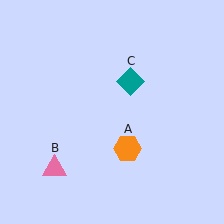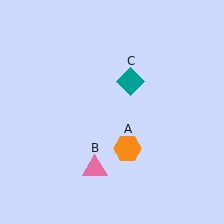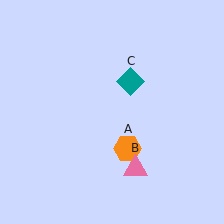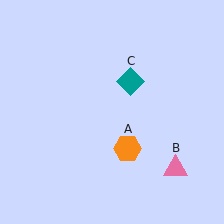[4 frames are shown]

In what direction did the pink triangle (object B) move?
The pink triangle (object B) moved right.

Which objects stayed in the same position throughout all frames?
Orange hexagon (object A) and teal diamond (object C) remained stationary.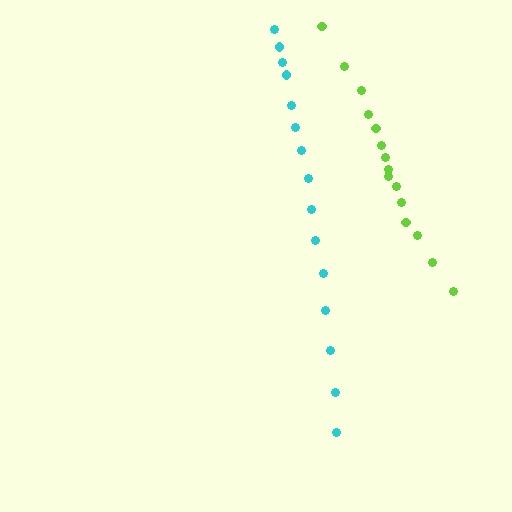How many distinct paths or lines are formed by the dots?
There are 2 distinct paths.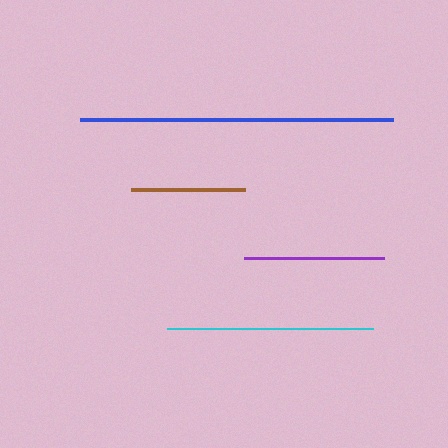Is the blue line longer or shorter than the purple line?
The blue line is longer than the purple line.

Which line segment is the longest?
The blue line is the longest at approximately 313 pixels.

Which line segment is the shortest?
The brown line is the shortest at approximately 114 pixels.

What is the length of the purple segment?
The purple segment is approximately 139 pixels long.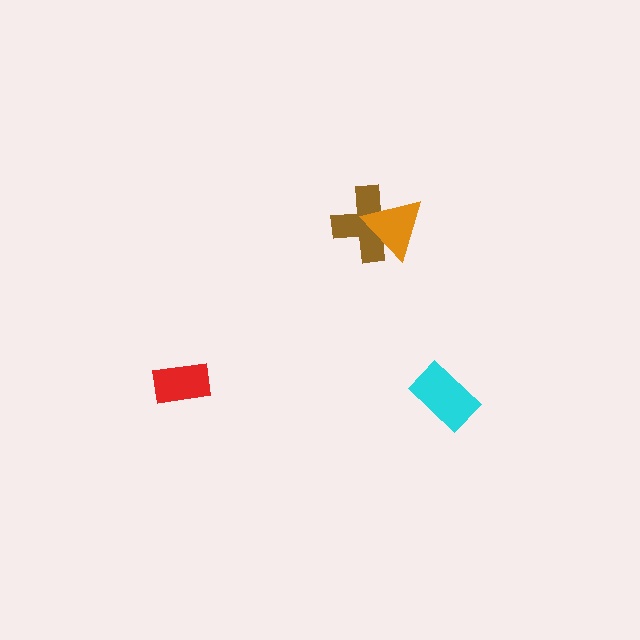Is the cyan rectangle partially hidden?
No, no other shape covers it.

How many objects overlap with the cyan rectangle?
0 objects overlap with the cyan rectangle.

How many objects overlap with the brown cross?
1 object overlaps with the brown cross.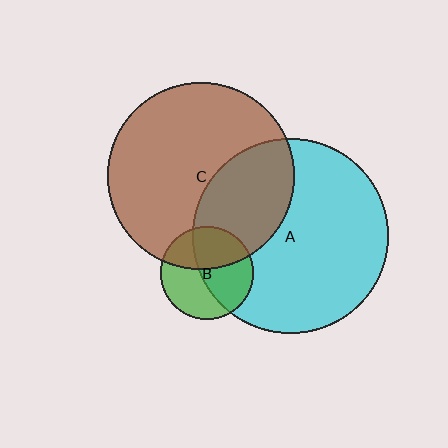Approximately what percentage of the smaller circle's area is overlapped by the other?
Approximately 35%.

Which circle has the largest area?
Circle A (cyan).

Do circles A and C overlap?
Yes.